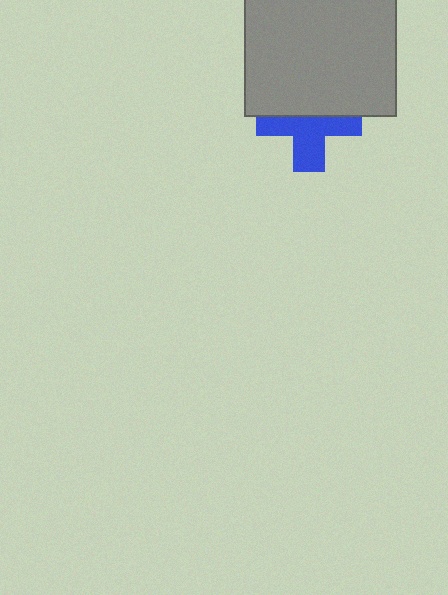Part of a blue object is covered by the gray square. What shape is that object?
It is a cross.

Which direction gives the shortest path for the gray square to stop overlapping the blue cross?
Moving up gives the shortest separation.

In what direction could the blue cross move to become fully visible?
The blue cross could move down. That would shift it out from behind the gray square entirely.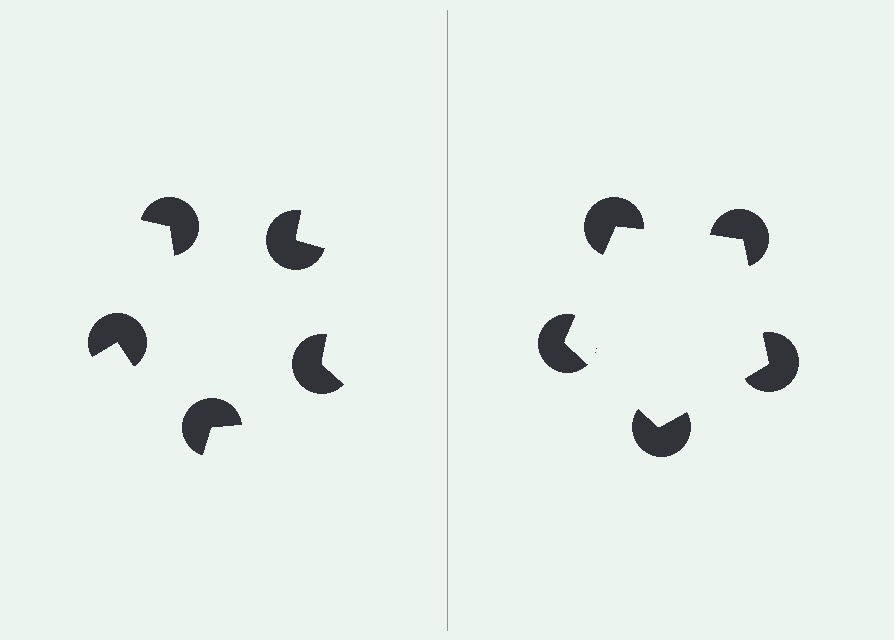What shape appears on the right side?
An illusory pentagon.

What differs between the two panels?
The pac-man discs are positioned identically on both sides; only the wedge orientations differ. On the right they align to a pentagon; on the left they are misaligned.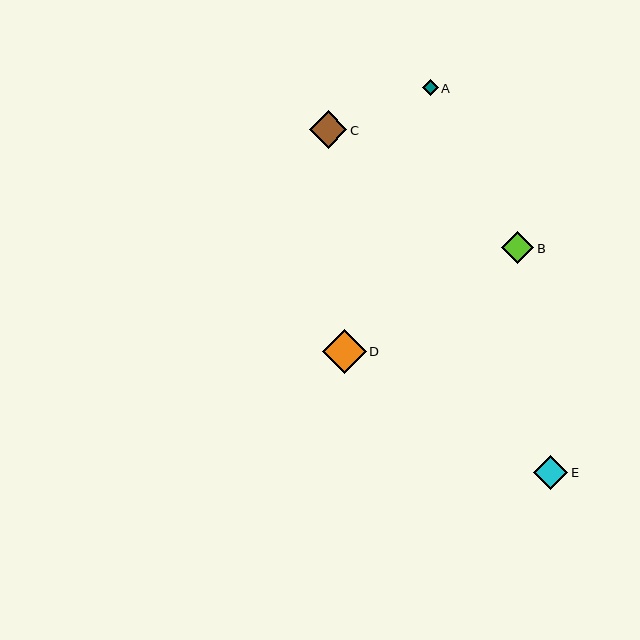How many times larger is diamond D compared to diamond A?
Diamond D is approximately 2.7 times the size of diamond A.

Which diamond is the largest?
Diamond D is the largest with a size of approximately 44 pixels.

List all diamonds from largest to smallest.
From largest to smallest: D, C, E, B, A.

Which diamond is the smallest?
Diamond A is the smallest with a size of approximately 16 pixels.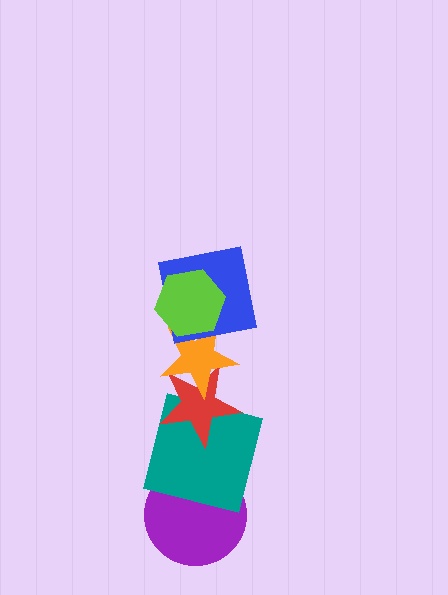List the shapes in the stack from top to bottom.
From top to bottom: the lime hexagon, the blue square, the orange star, the red star, the teal square, the purple circle.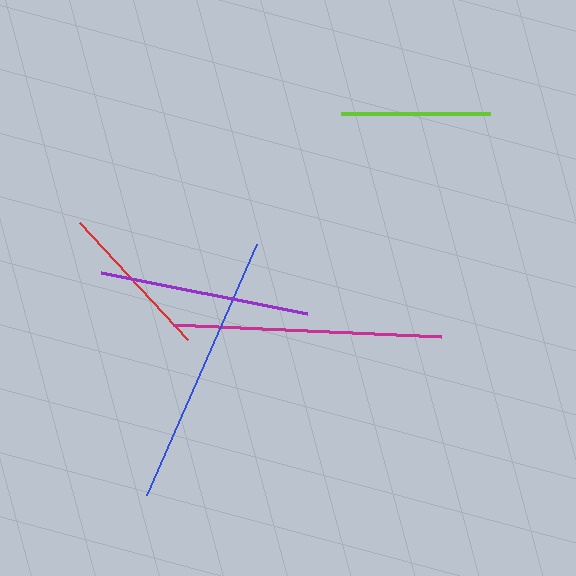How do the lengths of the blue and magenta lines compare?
The blue and magenta lines are approximately the same length.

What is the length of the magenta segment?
The magenta segment is approximately 268 pixels long.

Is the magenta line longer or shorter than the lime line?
The magenta line is longer than the lime line.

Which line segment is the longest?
The blue line is the longest at approximately 274 pixels.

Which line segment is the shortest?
The lime line is the shortest at approximately 149 pixels.